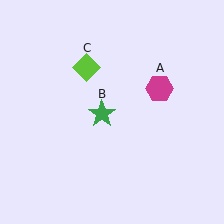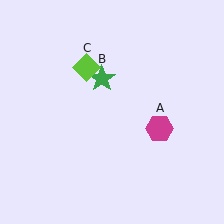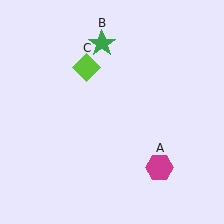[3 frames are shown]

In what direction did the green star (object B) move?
The green star (object B) moved up.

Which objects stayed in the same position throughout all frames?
Lime diamond (object C) remained stationary.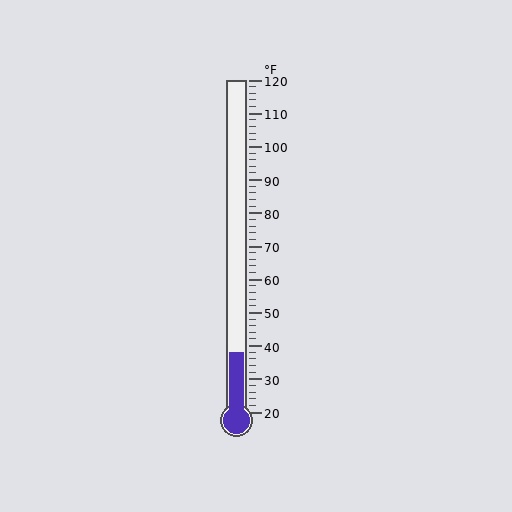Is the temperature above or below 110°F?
The temperature is below 110°F.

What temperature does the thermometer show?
The thermometer shows approximately 38°F.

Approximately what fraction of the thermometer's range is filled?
The thermometer is filled to approximately 20% of its range.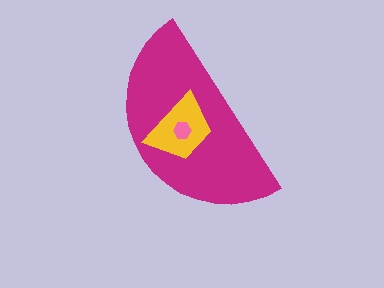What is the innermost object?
The pink hexagon.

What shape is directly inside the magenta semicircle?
The yellow trapezoid.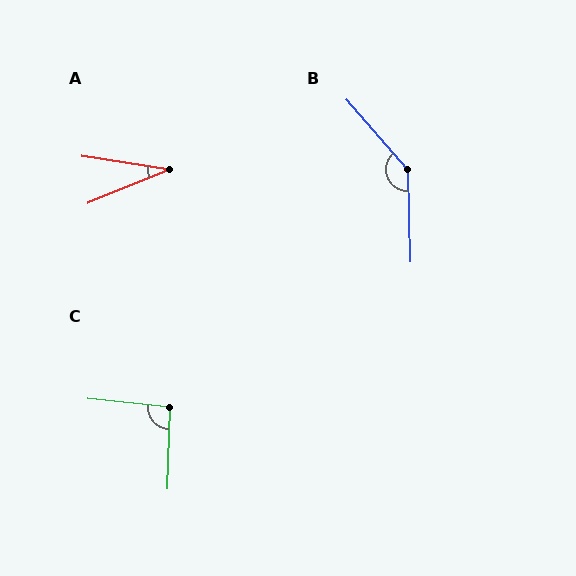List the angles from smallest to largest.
A (31°), C (94°), B (141°).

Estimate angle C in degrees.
Approximately 94 degrees.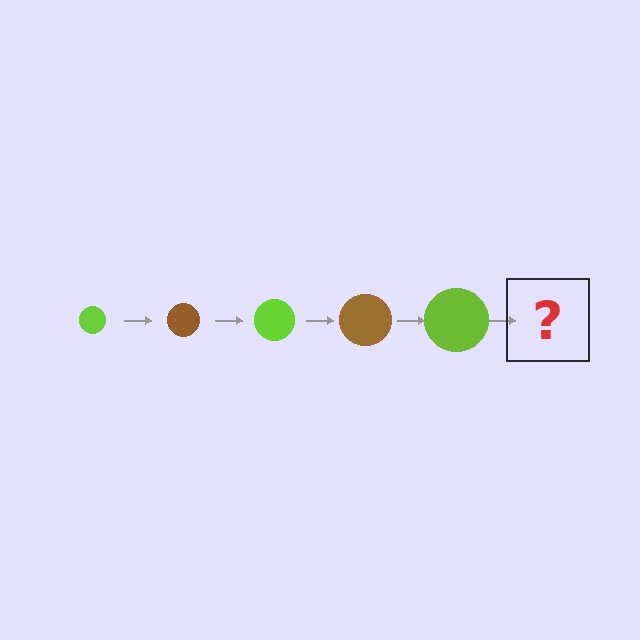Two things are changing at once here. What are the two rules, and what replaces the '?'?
The two rules are that the circle grows larger each step and the color cycles through lime and brown. The '?' should be a brown circle, larger than the previous one.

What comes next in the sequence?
The next element should be a brown circle, larger than the previous one.